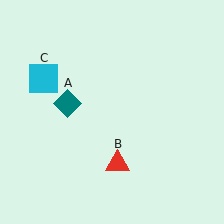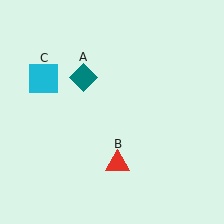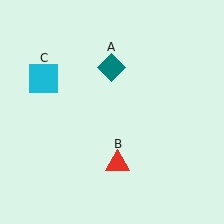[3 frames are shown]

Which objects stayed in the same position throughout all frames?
Red triangle (object B) and cyan square (object C) remained stationary.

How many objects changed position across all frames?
1 object changed position: teal diamond (object A).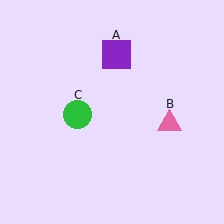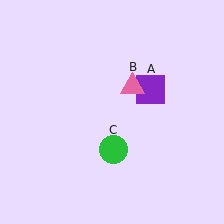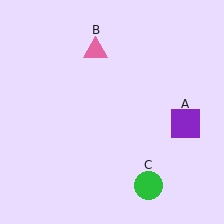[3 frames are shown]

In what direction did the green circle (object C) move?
The green circle (object C) moved down and to the right.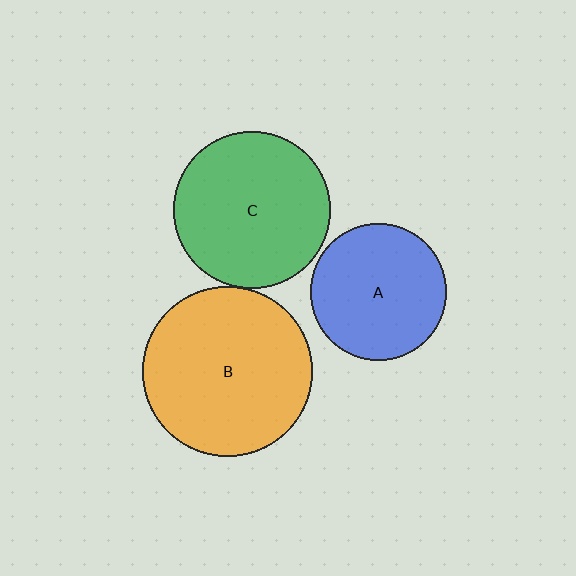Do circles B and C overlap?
Yes.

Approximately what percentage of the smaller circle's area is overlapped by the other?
Approximately 5%.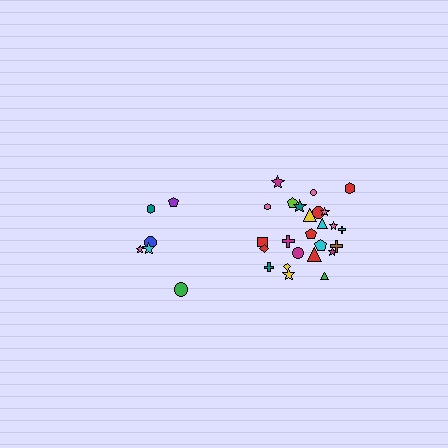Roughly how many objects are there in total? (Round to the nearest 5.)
Roughly 30 objects in total.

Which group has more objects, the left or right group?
The right group.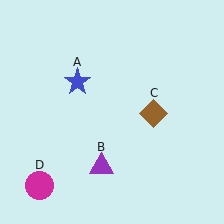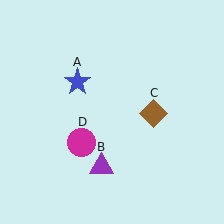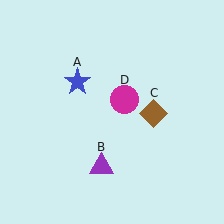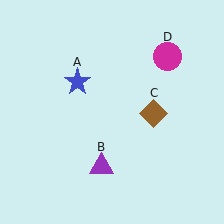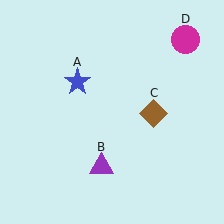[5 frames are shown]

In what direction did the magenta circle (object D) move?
The magenta circle (object D) moved up and to the right.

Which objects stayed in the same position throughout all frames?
Blue star (object A) and purple triangle (object B) and brown diamond (object C) remained stationary.